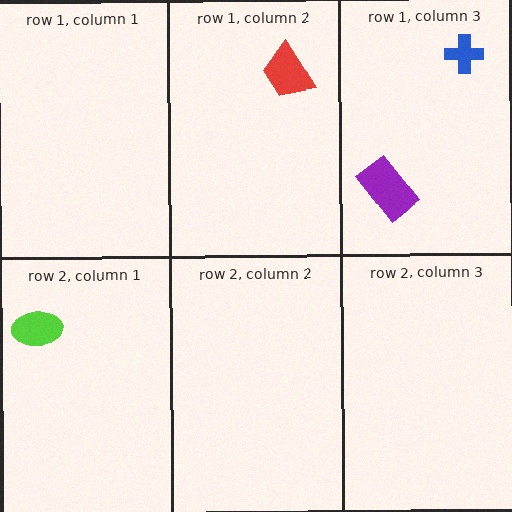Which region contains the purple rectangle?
The row 1, column 3 region.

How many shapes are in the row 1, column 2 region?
1.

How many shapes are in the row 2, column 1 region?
1.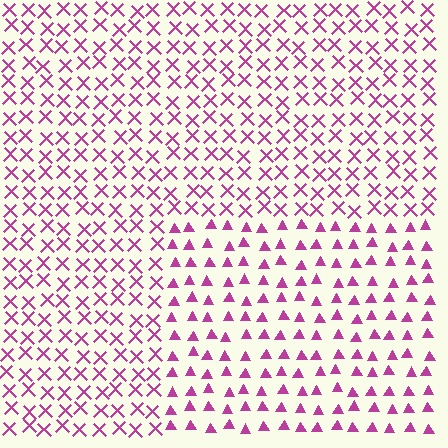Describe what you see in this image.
The image is filled with small magenta elements arranged in a uniform grid. A rectangle-shaped region contains triangles, while the surrounding area contains X marks. The boundary is defined purely by the change in element shape.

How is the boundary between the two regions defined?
The boundary is defined by a change in element shape: triangles inside vs. X marks outside. All elements share the same color and spacing.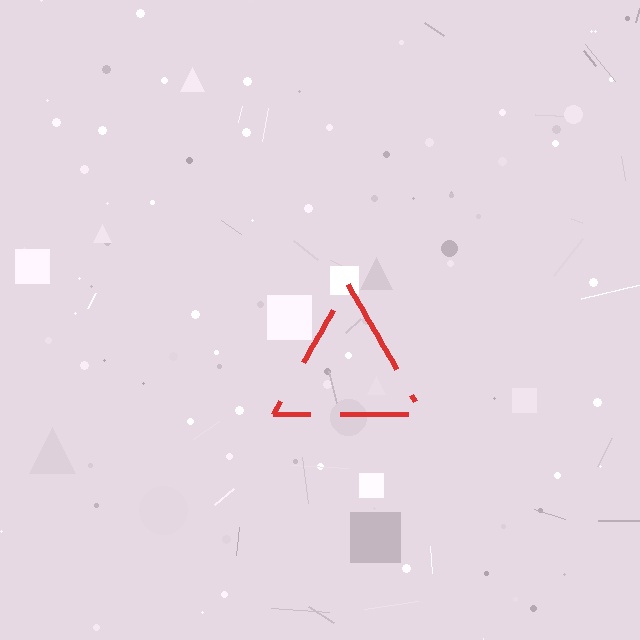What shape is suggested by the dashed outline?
The dashed outline suggests a triangle.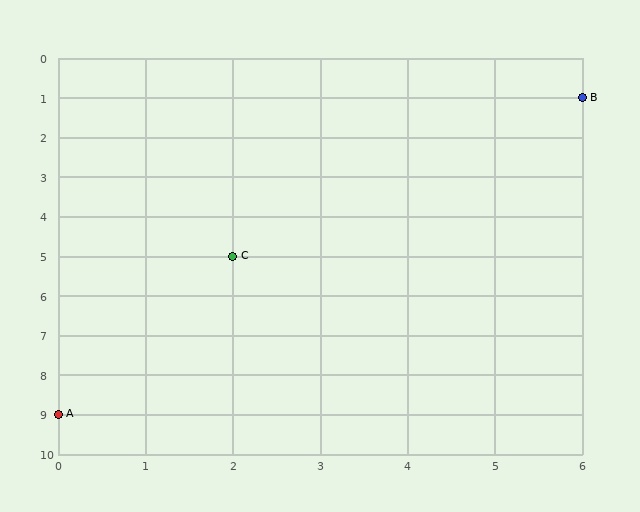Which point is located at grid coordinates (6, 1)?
Point B is at (6, 1).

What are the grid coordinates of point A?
Point A is at grid coordinates (0, 9).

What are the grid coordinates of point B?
Point B is at grid coordinates (6, 1).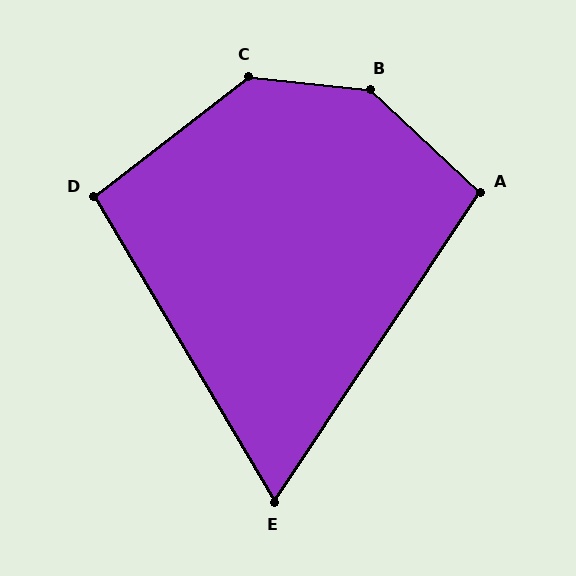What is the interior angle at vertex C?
Approximately 136 degrees (obtuse).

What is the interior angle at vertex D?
Approximately 97 degrees (obtuse).